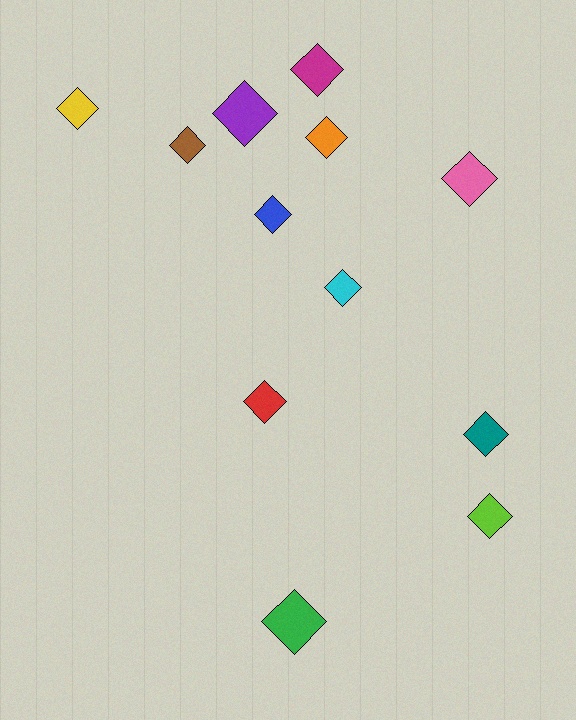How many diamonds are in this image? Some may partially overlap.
There are 12 diamonds.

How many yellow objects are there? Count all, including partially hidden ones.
There is 1 yellow object.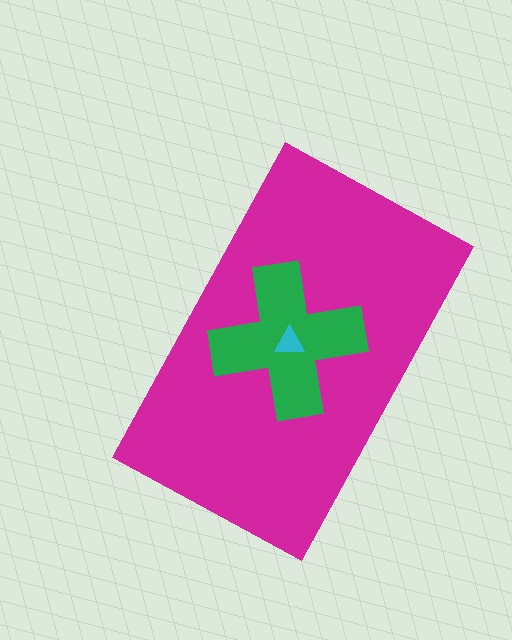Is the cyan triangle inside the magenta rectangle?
Yes.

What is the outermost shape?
The magenta rectangle.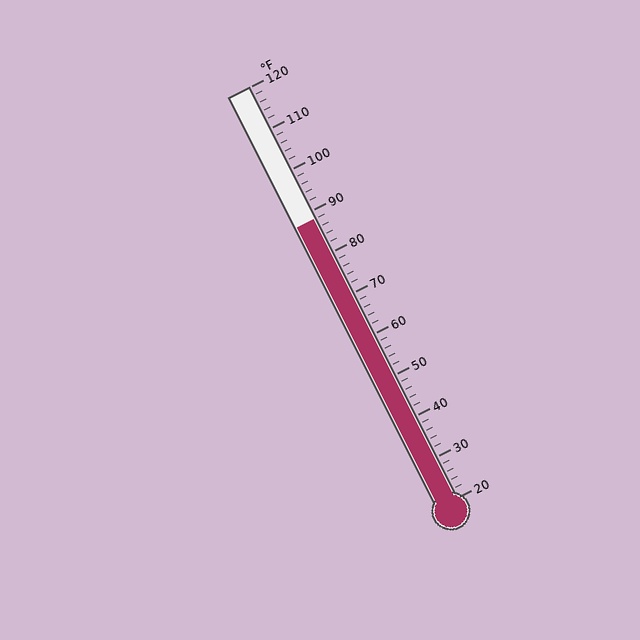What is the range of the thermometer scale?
The thermometer scale ranges from 20°F to 120°F.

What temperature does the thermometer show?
The thermometer shows approximately 88°F.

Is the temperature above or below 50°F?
The temperature is above 50°F.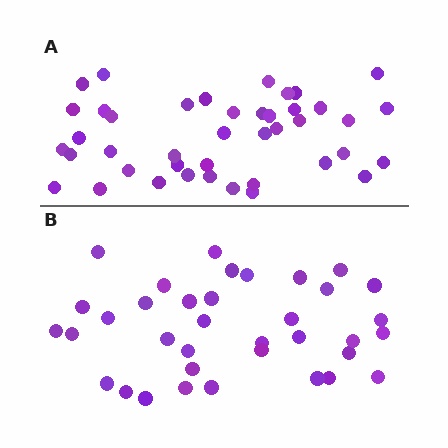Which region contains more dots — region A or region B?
Region A (the top region) has more dots.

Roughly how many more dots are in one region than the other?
Region A has about 6 more dots than region B.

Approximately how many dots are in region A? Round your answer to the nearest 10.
About 40 dots. (The exact count is 42, which rounds to 40.)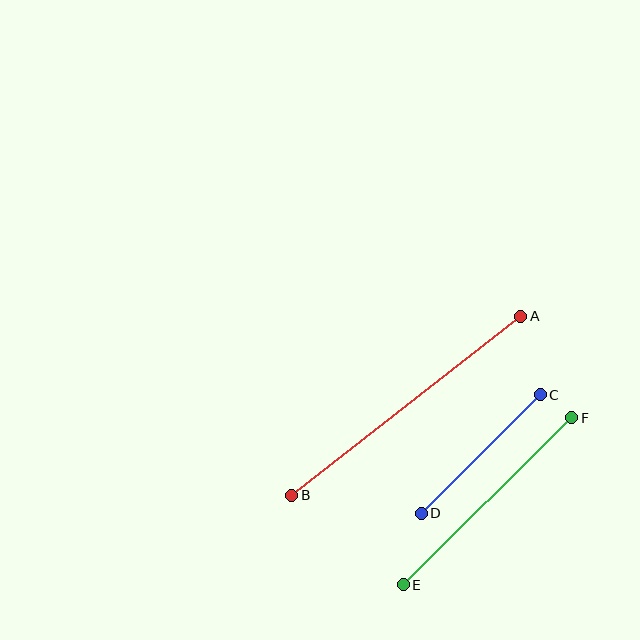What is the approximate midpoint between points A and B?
The midpoint is at approximately (406, 406) pixels.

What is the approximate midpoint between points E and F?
The midpoint is at approximately (487, 501) pixels.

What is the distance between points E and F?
The distance is approximately 237 pixels.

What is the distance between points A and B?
The distance is approximately 290 pixels.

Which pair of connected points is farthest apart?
Points A and B are farthest apart.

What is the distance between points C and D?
The distance is approximately 167 pixels.